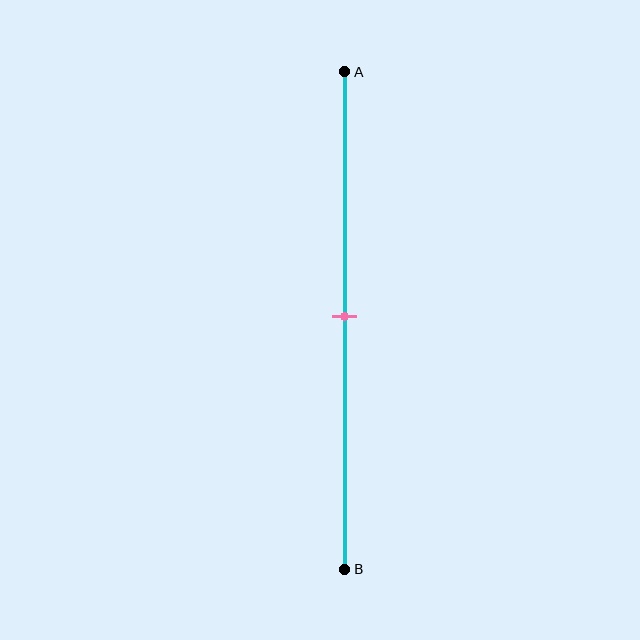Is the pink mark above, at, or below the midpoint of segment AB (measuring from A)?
The pink mark is approximately at the midpoint of segment AB.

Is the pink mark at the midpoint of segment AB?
Yes, the mark is approximately at the midpoint.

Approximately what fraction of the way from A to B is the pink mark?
The pink mark is approximately 50% of the way from A to B.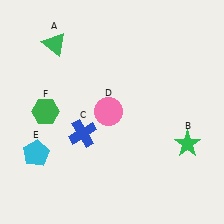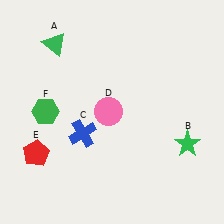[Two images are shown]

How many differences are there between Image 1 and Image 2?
There is 1 difference between the two images.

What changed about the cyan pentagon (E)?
In Image 1, E is cyan. In Image 2, it changed to red.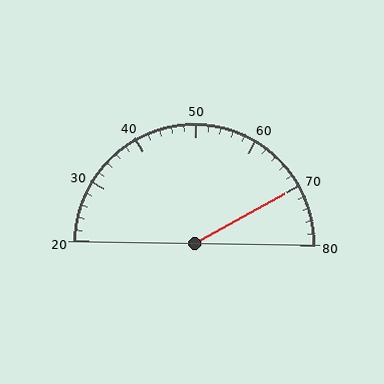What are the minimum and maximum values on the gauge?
The gauge ranges from 20 to 80.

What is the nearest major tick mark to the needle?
The nearest major tick mark is 70.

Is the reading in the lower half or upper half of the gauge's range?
The reading is in the upper half of the range (20 to 80).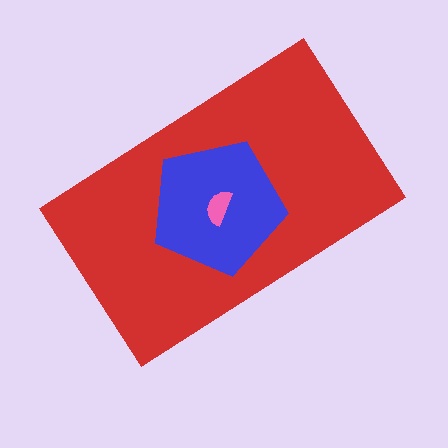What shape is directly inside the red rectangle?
The blue pentagon.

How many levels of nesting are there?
3.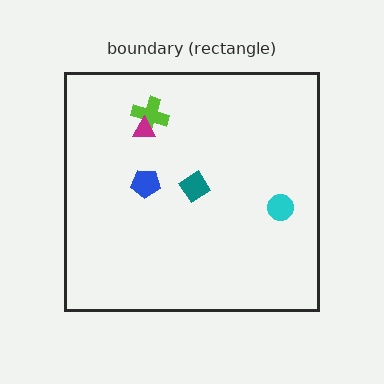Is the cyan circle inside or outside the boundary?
Inside.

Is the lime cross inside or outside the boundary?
Inside.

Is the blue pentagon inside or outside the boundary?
Inside.